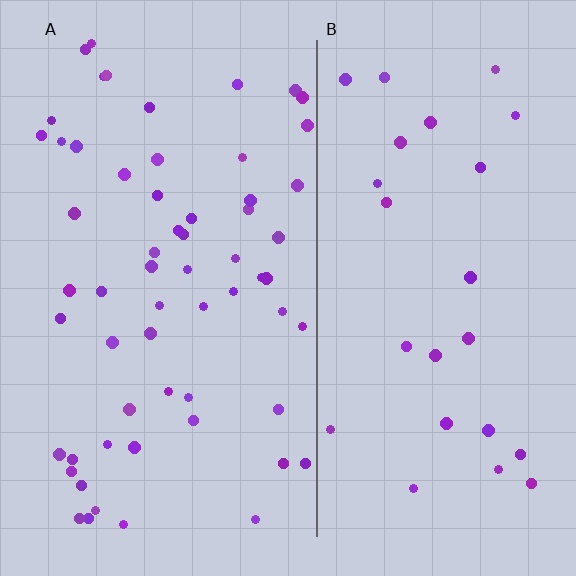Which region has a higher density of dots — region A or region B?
A (the left).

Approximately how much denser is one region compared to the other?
Approximately 2.3× — region A over region B.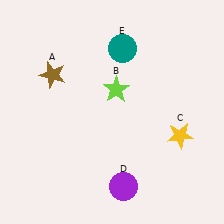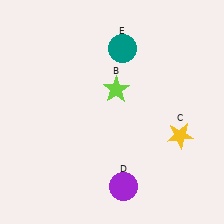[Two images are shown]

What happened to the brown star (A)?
The brown star (A) was removed in Image 2. It was in the top-left area of Image 1.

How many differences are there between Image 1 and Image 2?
There is 1 difference between the two images.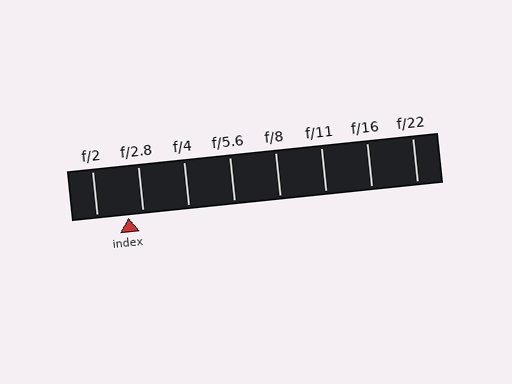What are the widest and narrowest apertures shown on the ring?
The widest aperture shown is f/2 and the narrowest is f/22.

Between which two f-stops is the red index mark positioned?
The index mark is between f/2 and f/2.8.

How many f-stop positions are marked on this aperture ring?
There are 8 f-stop positions marked.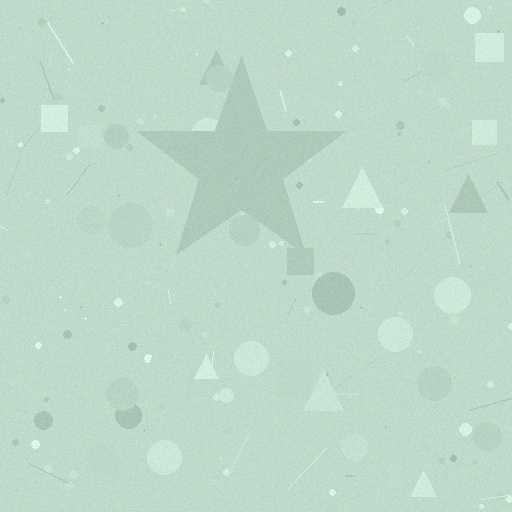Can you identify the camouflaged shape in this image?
The camouflaged shape is a star.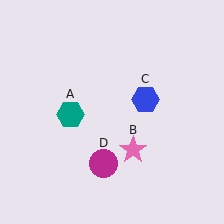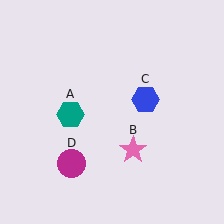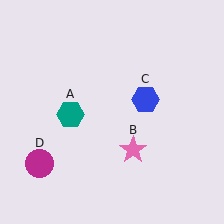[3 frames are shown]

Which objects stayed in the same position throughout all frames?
Teal hexagon (object A) and pink star (object B) and blue hexagon (object C) remained stationary.